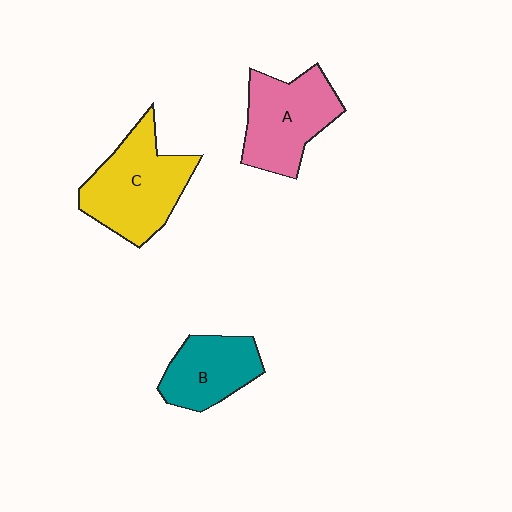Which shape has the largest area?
Shape C (yellow).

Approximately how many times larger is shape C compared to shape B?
Approximately 1.5 times.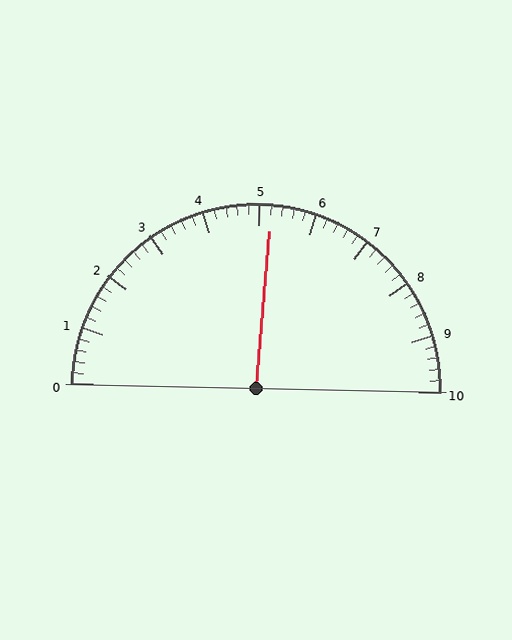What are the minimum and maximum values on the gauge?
The gauge ranges from 0 to 10.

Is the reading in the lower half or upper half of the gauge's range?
The reading is in the upper half of the range (0 to 10).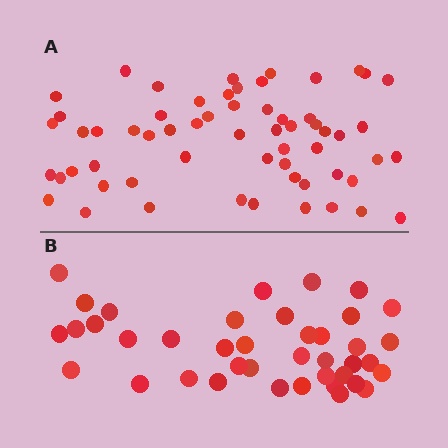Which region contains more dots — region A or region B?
Region A (the top region) has more dots.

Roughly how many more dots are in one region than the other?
Region A has approximately 20 more dots than region B.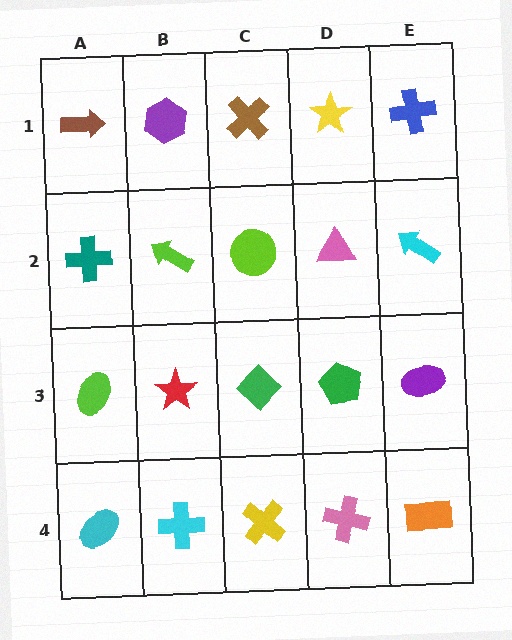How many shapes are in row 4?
5 shapes.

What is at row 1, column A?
A brown arrow.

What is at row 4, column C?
A yellow cross.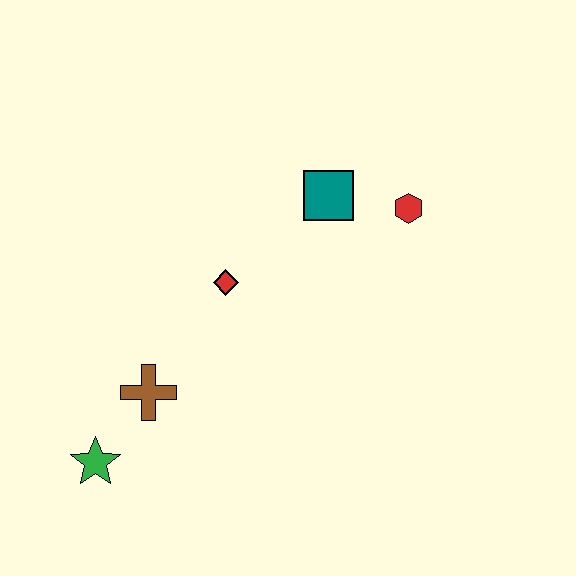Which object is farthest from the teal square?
The green star is farthest from the teal square.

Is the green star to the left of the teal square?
Yes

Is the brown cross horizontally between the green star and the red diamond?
Yes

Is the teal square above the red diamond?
Yes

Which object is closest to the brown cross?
The green star is closest to the brown cross.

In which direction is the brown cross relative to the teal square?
The brown cross is below the teal square.